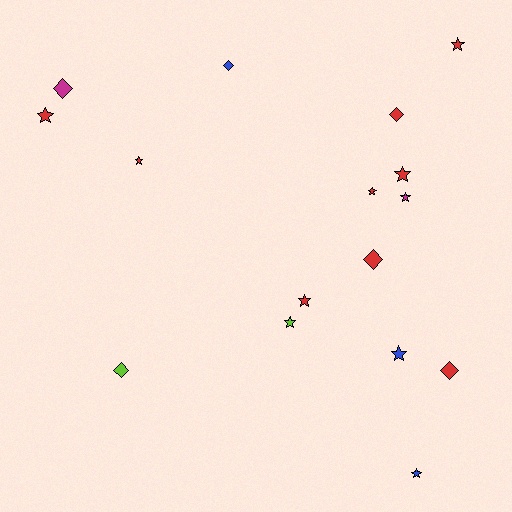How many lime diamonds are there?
There is 1 lime diamond.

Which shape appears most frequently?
Star, with 10 objects.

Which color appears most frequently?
Red, with 9 objects.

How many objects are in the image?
There are 16 objects.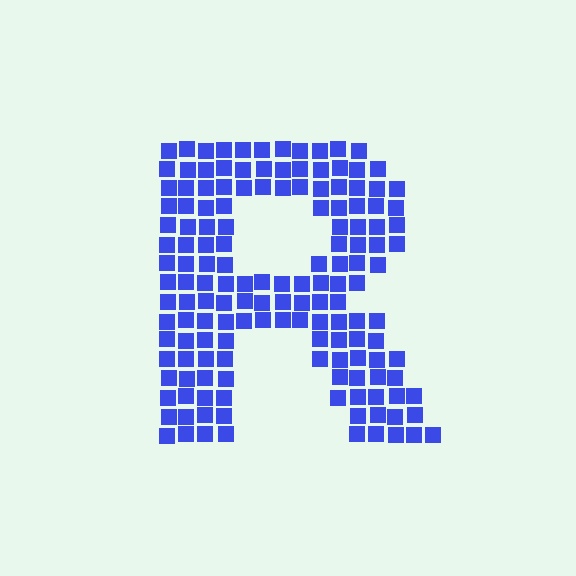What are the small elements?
The small elements are squares.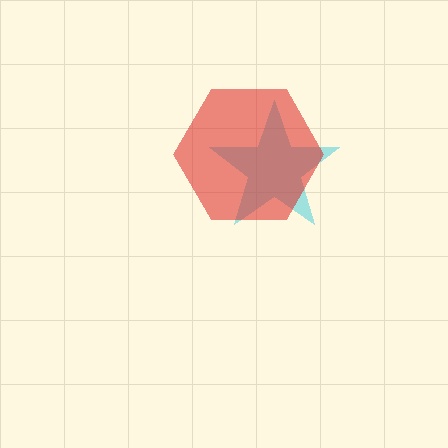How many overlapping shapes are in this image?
There are 2 overlapping shapes in the image.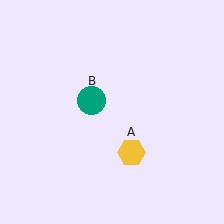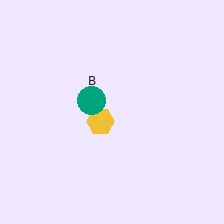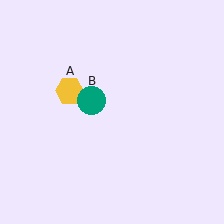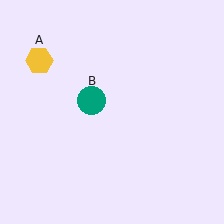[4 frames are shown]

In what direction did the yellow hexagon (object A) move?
The yellow hexagon (object A) moved up and to the left.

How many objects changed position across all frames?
1 object changed position: yellow hexagon (object A).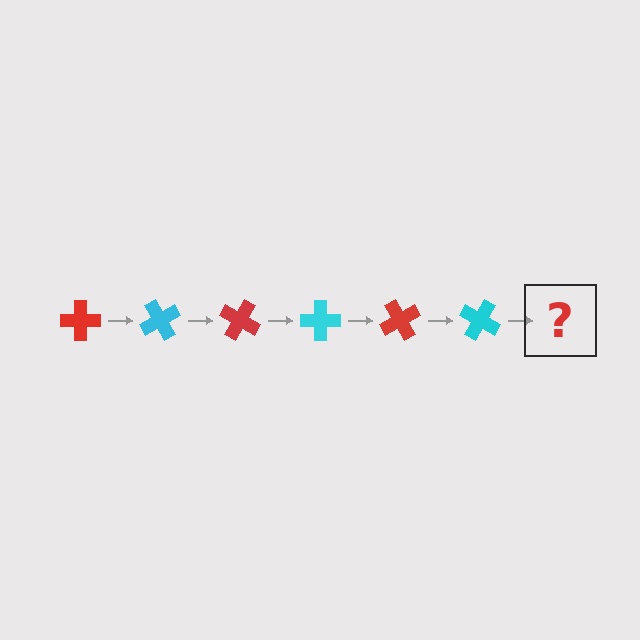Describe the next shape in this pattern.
It should be a red cross, rotated 360 degrees from the start.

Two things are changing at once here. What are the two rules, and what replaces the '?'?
The two rules are that it rotates 60 degrees each step and the color cycles through red and cyan. The '?' should be a red cross, rotated 360 degrees from the start.